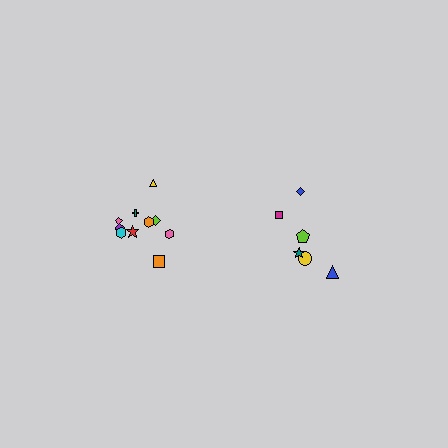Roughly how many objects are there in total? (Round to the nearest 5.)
Roughly 15 objects in total.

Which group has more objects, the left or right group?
The left group.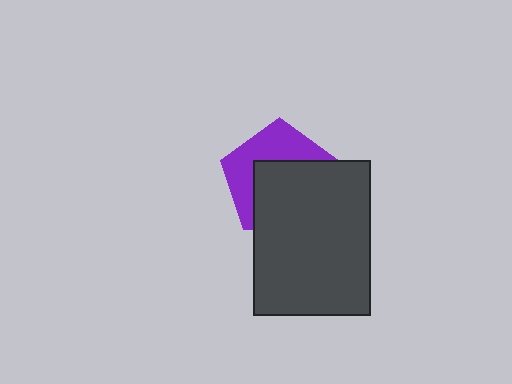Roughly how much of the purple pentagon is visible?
A small part of it is visible (roughly 44%).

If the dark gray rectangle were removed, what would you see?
You would see the complete purple pentagon.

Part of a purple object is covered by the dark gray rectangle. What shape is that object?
It is a pentagon.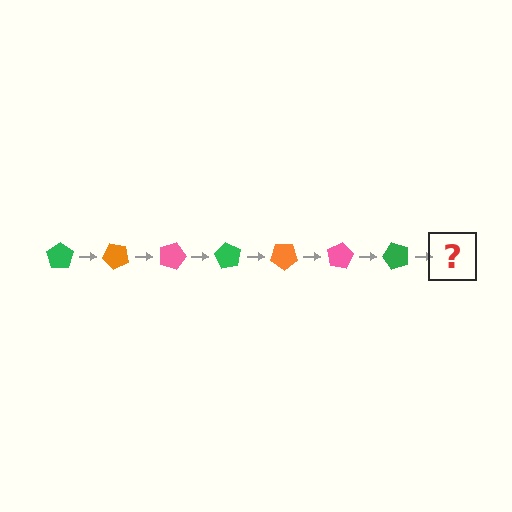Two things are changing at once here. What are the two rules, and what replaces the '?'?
The two rules are that it rotates 45 degrees each step and the color cycles through green, orange, and pink. The '?' should be an orange pentagon, rotated 315 degrees from the start.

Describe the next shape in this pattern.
It should be an orange pentagon, rotated 315 degrees from the start.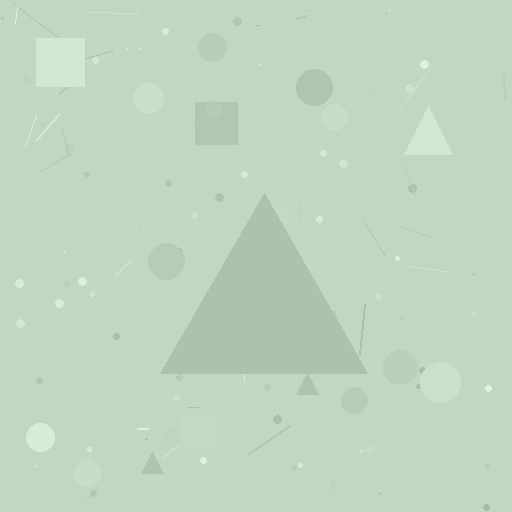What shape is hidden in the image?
A triangle is hidden in the image.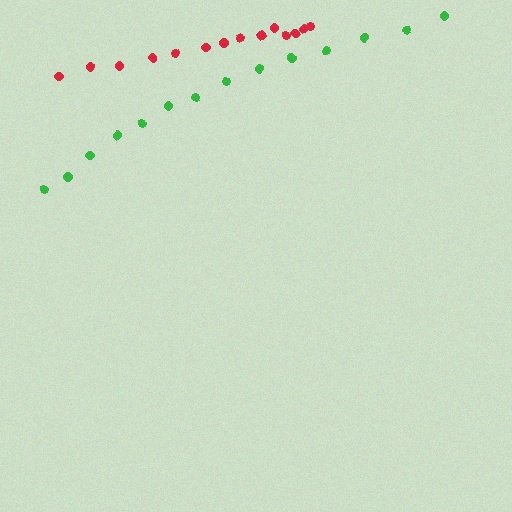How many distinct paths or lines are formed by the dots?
There are 2 distinct paths.